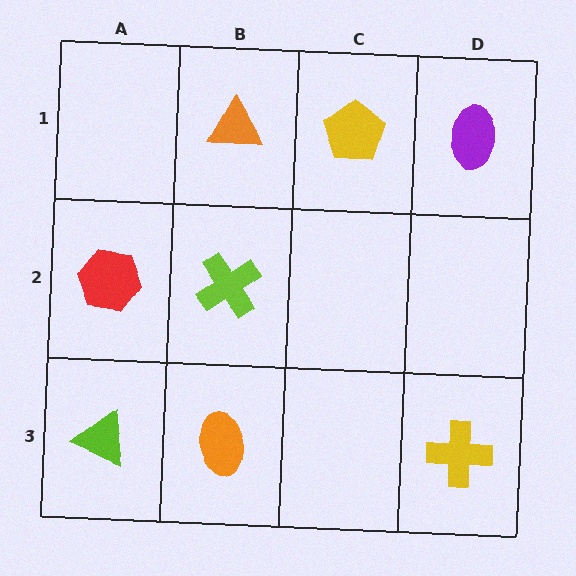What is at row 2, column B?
A lime cross.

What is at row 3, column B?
An orange ellipse.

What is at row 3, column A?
A lime triangle.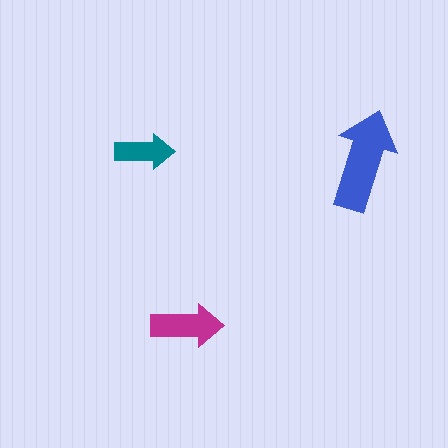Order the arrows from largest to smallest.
the blue one, the magenta one, the teal one.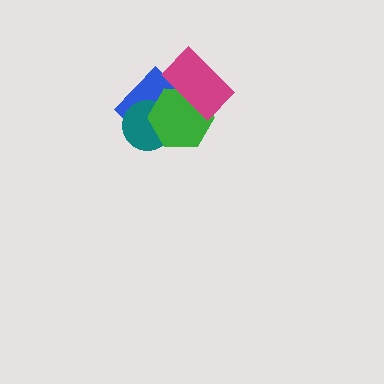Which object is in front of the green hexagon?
The magenta rectangle is in front of the green hexagon.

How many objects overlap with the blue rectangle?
3 objects overlap with the blue rectangle.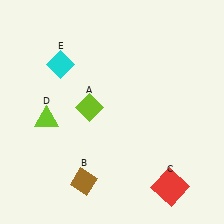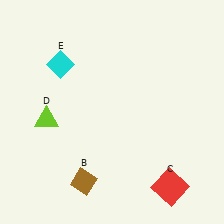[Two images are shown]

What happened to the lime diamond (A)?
The lime diamond (A) was removed in Image 2. It was in the top-left area of Image 1.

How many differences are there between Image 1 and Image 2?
There is 1 difference between the two images.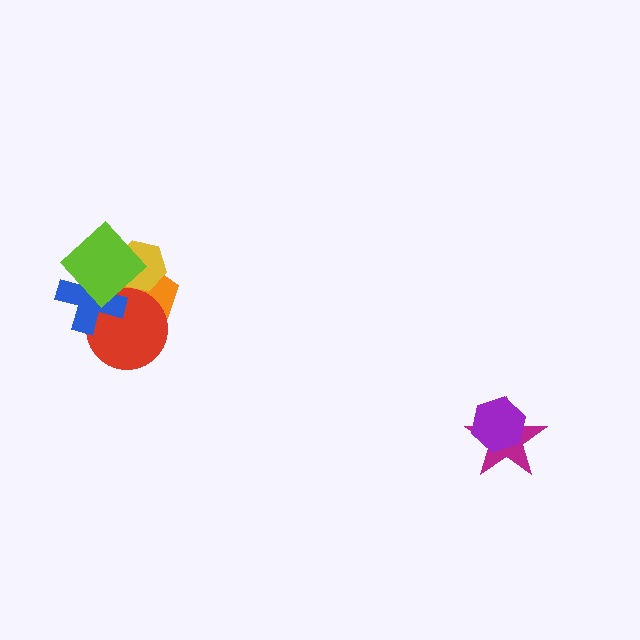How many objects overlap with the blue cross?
2 objects overlap with the blue cross.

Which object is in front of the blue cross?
The lime diamond is in front of the blue cross.